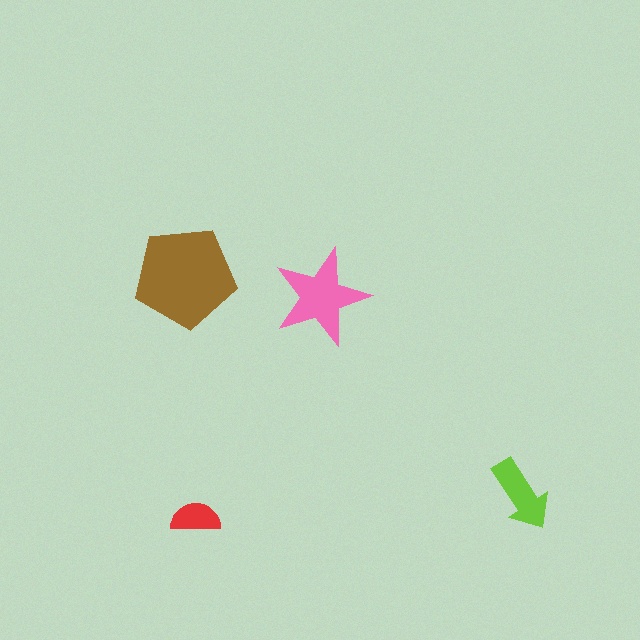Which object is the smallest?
The red semicircle.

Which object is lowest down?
The red semicircle is bottommost.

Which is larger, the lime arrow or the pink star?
The pink star.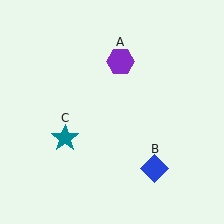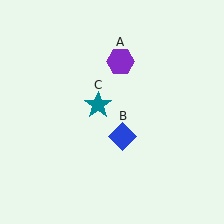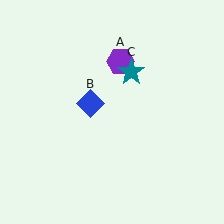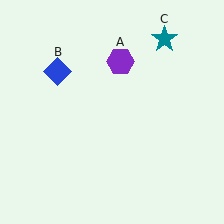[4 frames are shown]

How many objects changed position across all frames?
2 objects changed position: blue diamond (object B), teal star (object C).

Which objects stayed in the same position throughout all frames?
Purple hexagon (object A) remained stationary.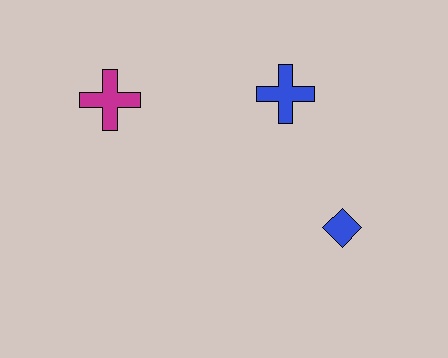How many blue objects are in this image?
There are 2 blue objects.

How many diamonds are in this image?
There is 1 diamond.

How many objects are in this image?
There are 3 objects.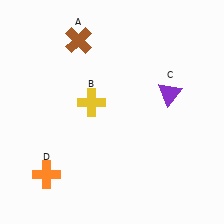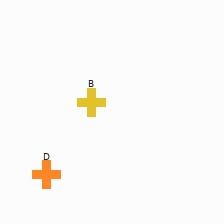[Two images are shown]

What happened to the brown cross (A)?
The brown cross (A) was removed in Image 2. It was in the top-left area of Image 1.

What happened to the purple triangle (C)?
The purple triangle (C) was removed in Image 2. It was in the top-right area of Image 1.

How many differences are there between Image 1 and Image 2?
There are 2 differences between the two images.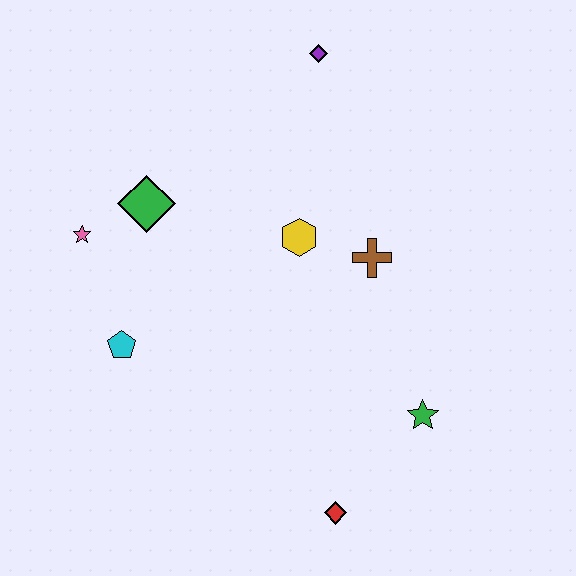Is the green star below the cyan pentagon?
Yes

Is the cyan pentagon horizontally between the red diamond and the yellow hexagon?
No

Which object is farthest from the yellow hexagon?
The red diamond is farthest from the yellow hexagon.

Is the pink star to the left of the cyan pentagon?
Yes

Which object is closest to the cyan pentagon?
The pink star is closest to the cyan pentagon.